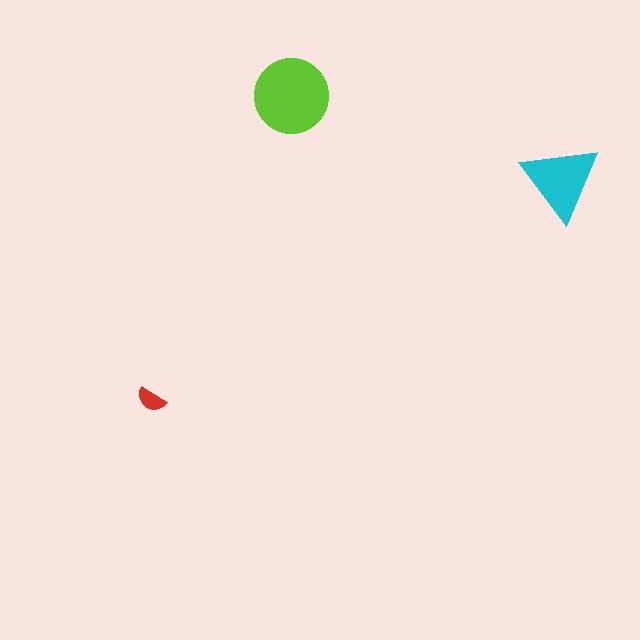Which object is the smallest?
The red semicircle.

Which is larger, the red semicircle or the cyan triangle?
The cyan triangle.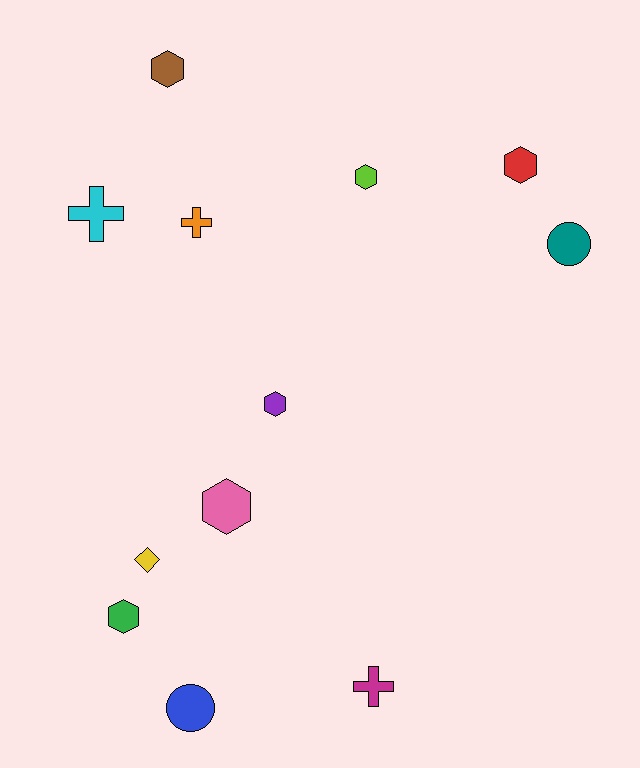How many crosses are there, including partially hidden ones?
There are 3 crosses.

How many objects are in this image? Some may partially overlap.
There are 12 objects.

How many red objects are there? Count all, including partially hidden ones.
There is 1 red object.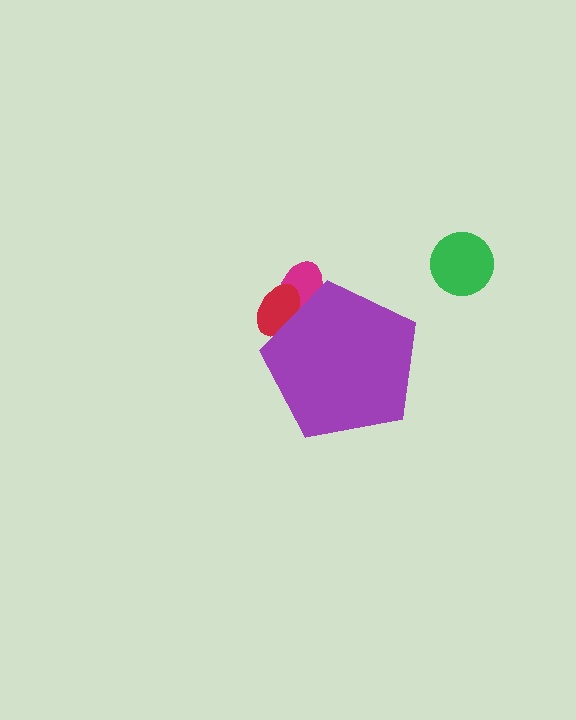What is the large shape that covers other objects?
A purple pentagon.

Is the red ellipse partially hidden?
Yes, the red ellipse is partially hidden behind the purple pentagon.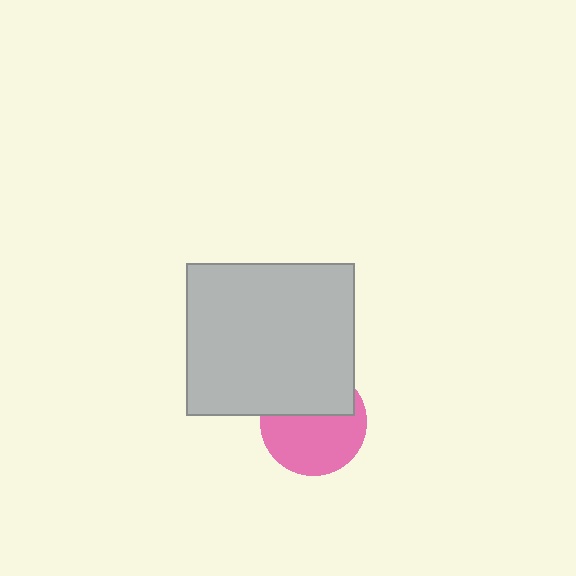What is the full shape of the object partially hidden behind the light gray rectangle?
The partially hidden object is a pink circle.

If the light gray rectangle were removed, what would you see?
You would see the complete pink circle.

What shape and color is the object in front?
The object in front is a light gray rectangle.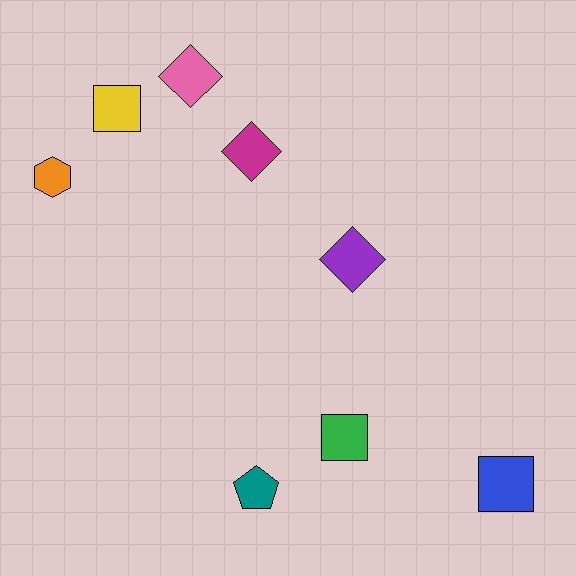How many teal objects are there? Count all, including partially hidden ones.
There is 1 teal object.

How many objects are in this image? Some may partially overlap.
There are 8 objects.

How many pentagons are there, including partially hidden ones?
There is 1 pentagon.